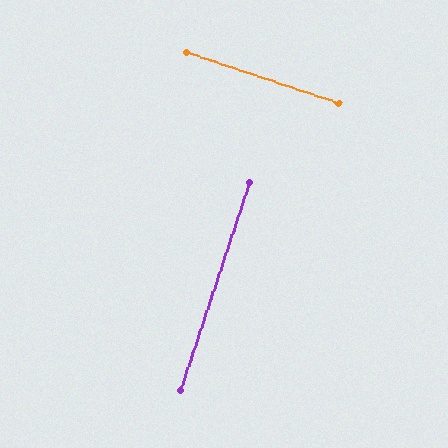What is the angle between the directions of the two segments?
Approximately 90 degrees.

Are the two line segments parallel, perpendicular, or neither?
Perpendicular — they meet at approximately 90°.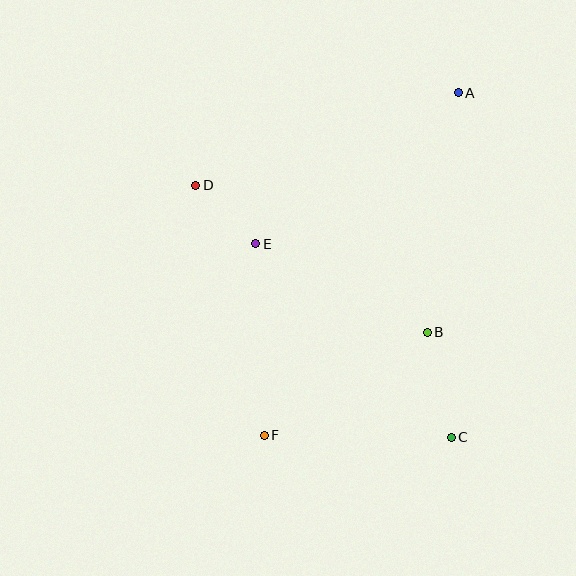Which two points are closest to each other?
Points D and E are closest to each other.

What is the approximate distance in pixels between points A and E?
The distance between A and E is approximately 253 pixels.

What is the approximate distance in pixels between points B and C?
The distance between B and C is approximately 108 pixels.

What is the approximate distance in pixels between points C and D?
The distance between C and D is approximately 359 pixels.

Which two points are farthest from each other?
Points A and F are farthest from each other.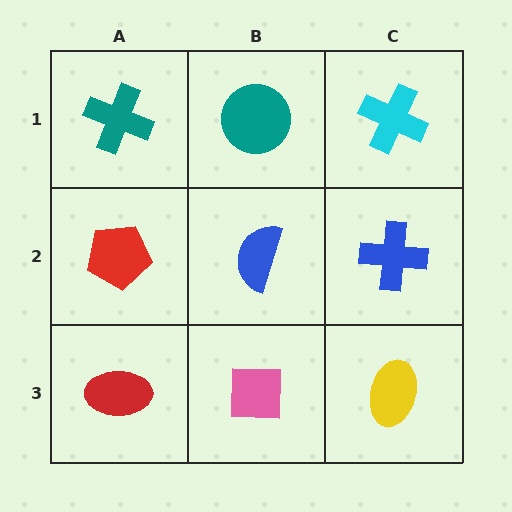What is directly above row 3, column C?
A blue cross.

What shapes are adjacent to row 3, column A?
A red pentagon (row 2, column A), a pink square (row 3, column B).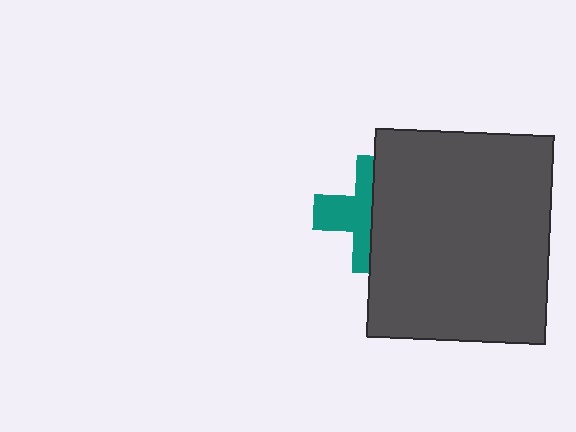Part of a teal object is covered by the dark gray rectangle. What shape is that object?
It is a cross.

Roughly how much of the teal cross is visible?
About half of it is visible (roughly 50%).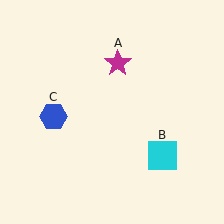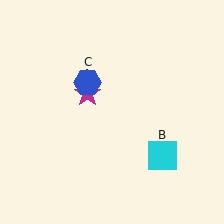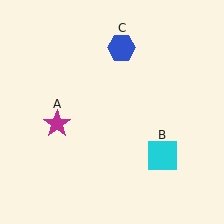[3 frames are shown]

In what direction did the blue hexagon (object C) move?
The blue hexagon (object C) moved up and to the right.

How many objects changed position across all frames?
2 objects changed position: magenta star (object A), blue hexagon (object C).